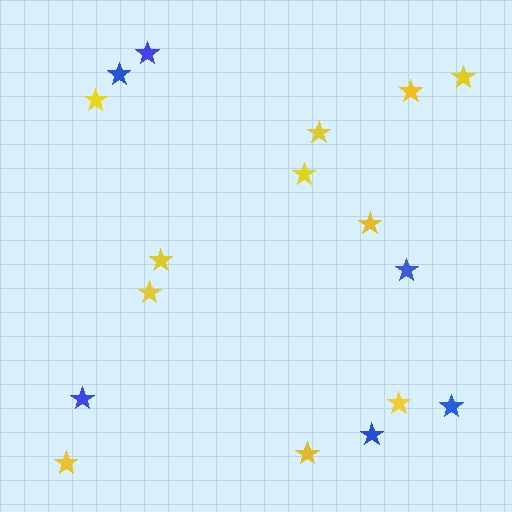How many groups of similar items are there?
There are 2 groups: one group of yellow stars (11) and one group of blue stars (6).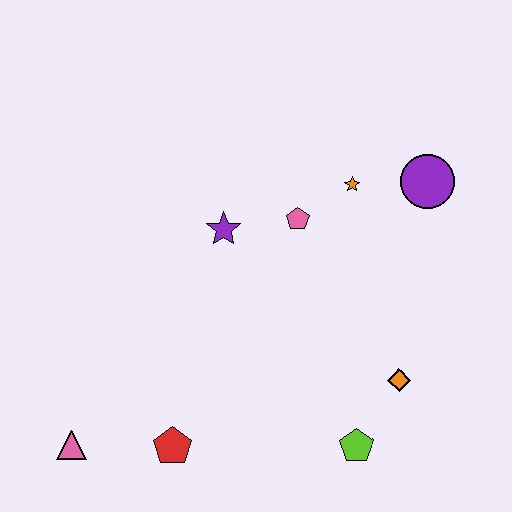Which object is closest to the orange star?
The pink pentagon is closest to the orange star.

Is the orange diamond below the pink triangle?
No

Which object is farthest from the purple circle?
The pink triangle is farthest from the purple circle.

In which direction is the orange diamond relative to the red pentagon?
The orange diamond is to the right of the red pentagon.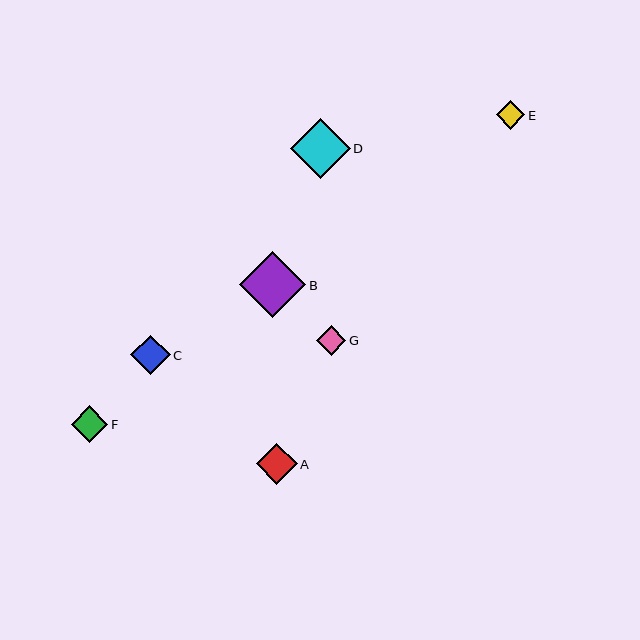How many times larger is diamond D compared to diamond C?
Diamond D is approximately 1.5 times the size of diamond C.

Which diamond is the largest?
Diamond B is the largest with a size of approximately 66 pixels.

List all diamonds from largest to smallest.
From largest to smallest: B, D, A, C, F, G, E.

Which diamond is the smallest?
Diamond E is the smallest with a size of approximately 29 pixels.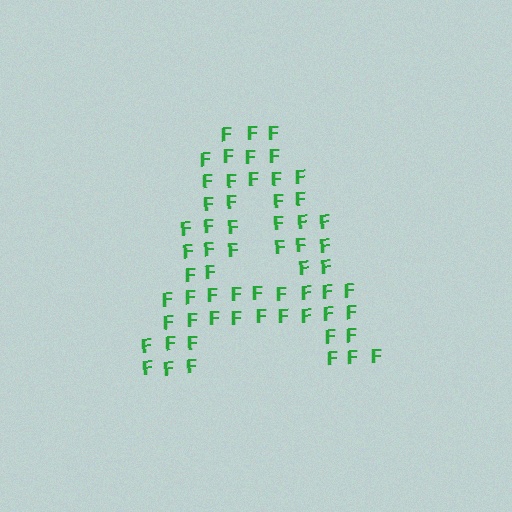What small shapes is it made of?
It is made of small letter F's.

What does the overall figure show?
The overall figure shows the letter A.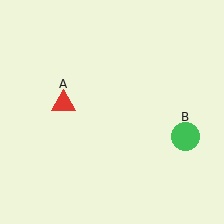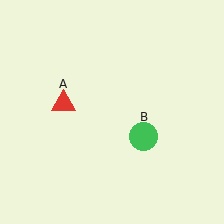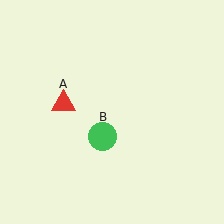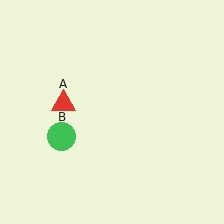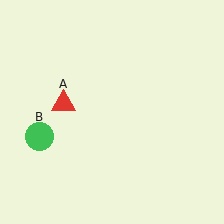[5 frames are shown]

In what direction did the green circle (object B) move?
The green circle (object B) moved left.